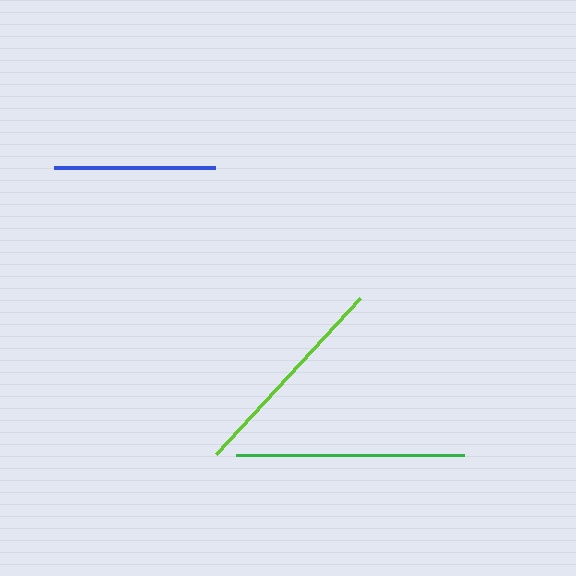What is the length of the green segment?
The green segment is approximately 229 pixels long.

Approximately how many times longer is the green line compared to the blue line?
The green line is approximately 1.4 times the length of the blue line.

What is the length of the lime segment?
The lime segment is approximately 212 pixels long.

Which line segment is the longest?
The green line is the longest at approximately 229 pixels.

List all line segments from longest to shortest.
From longest to shortest: green, lime, blue.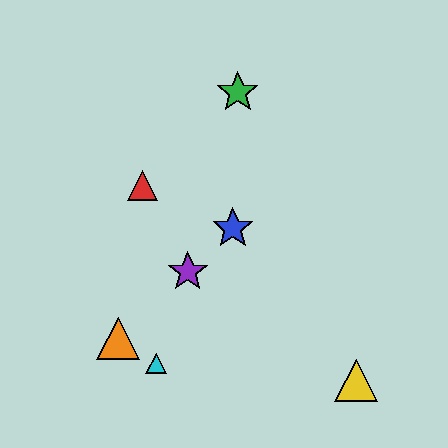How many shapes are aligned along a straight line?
3 shapes (the blue star, the purple star, the orange triangle) are aligned along a straight line.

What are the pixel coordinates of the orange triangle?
The orange triangle is at (118, 339).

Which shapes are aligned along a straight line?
The blue star, the purple star, the orange triangle are aligned along a straight line.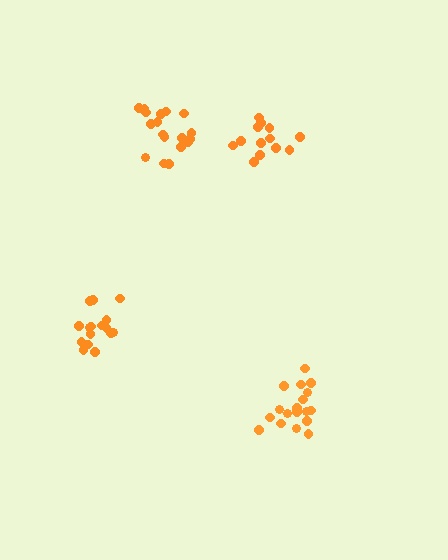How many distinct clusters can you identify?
There are 4 distinct clusters.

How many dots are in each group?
Group 1: 18 dots, Group 2: 16 dots, Group 3: 14 dots, Group 4: 19 dots (67 total).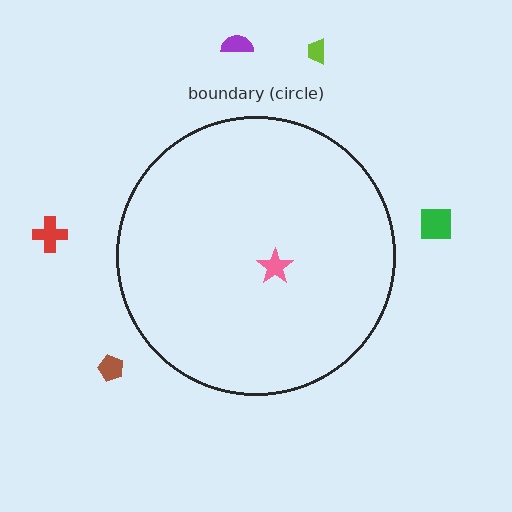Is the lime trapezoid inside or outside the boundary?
Outside.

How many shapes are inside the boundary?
1 inside, 5 outside.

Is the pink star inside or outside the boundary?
Inside.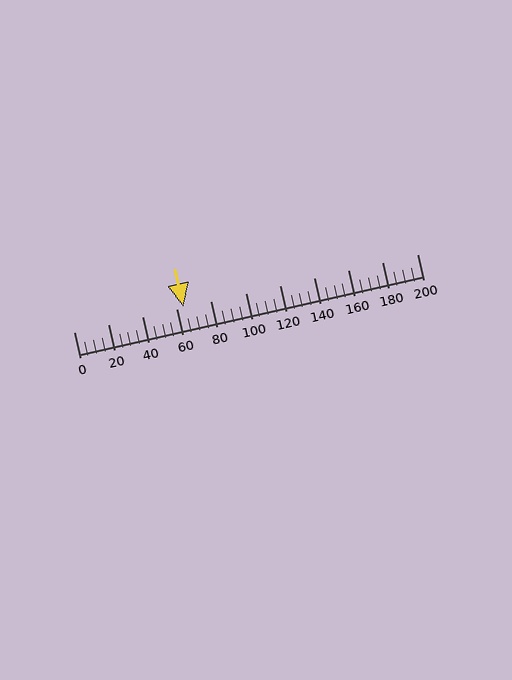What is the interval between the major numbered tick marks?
The major tick marks are spaced 20 units apart.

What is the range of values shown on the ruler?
The ruler shows values from 0 to 200.